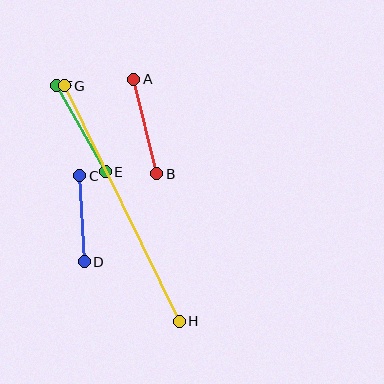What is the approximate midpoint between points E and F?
The midpoint is at approximately (81, 129) pixels.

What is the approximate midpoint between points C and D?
The midpoint is at approximately (82, 219) pixels.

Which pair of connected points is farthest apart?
Points G and H are farthest apart.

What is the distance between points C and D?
The distance is approximately 86 pixels.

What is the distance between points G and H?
The distance is approximately 262 pixels.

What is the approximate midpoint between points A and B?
The midpoint is at approximately (145, 127) pixels.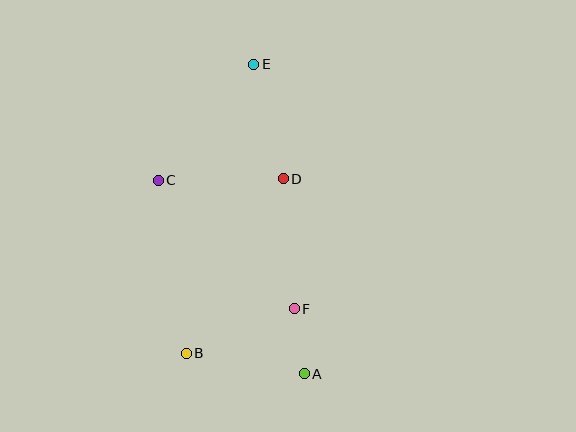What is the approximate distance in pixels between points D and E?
The distance between D and E is approximately 118 pixels.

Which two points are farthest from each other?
Points A and E are farthest from each other.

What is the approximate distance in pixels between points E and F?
The distance between E and F is approximately 248 pixels.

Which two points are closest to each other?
Points A and F are closest to each other.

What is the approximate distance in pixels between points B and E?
The distance between B and E is approximately 297 pixels.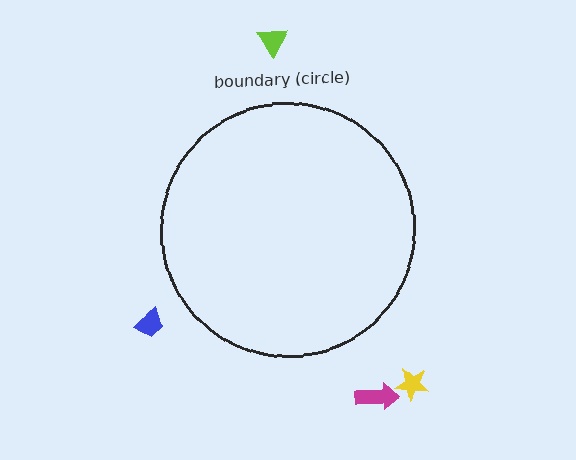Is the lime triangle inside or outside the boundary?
Outside.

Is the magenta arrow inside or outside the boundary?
Outside.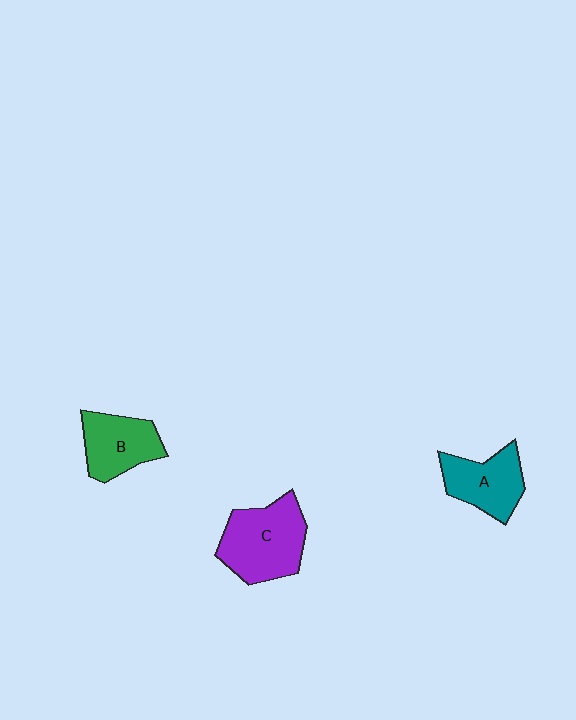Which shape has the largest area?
Shape C (purple).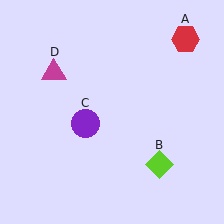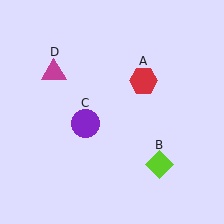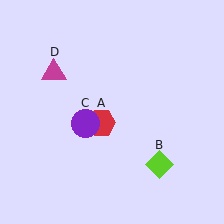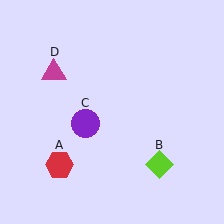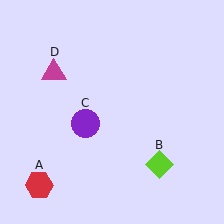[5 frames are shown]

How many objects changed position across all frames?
1 object changed position: red hexagon (object A).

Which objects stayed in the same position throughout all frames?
Lime diamond (object B) and purple circle (object C) and magenta triangle (object D) remained stationary.